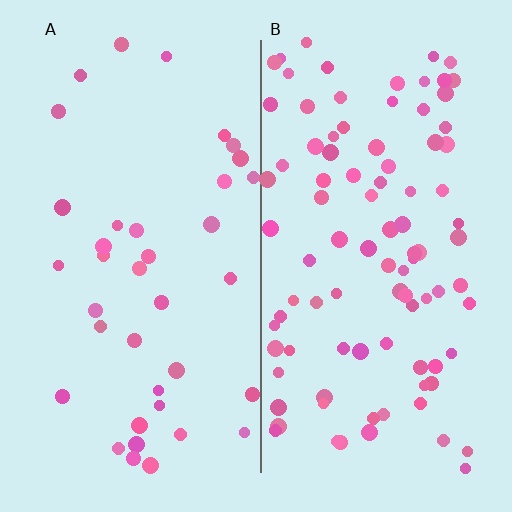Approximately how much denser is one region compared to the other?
Approximately 2.5× — region B over region A.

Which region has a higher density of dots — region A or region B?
B (the right).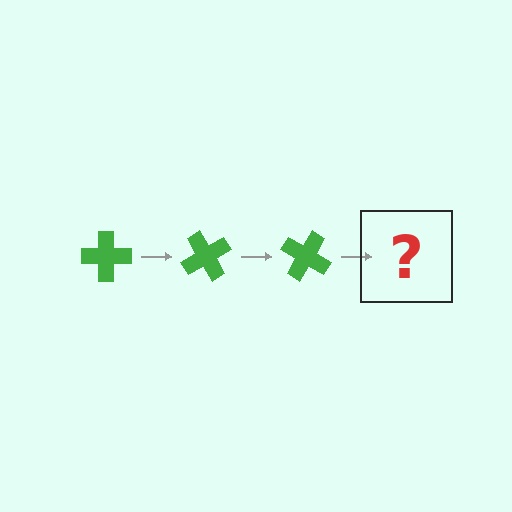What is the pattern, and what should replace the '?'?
The pattern is that the cross rotates 60 degrees each step. The '?' should be a green cross rotated 180 degrees.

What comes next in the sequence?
The next element should be a green cross rotated 180 degrees.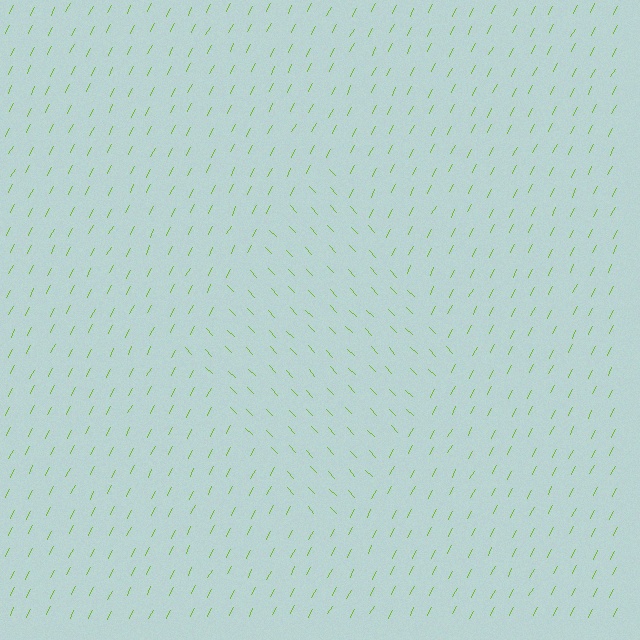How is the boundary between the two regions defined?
The boundary is defined purely by a change in line orientation (approximately 71 degrees difference). All lines are the same color and thickness.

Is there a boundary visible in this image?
Yes, there is a texture boundary formed by a change in line orientation.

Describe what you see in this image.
The image is filled with small lime line segments. A diamond region in the image has lines oriented differently from the surrounding lines, creating a visible texture boundary.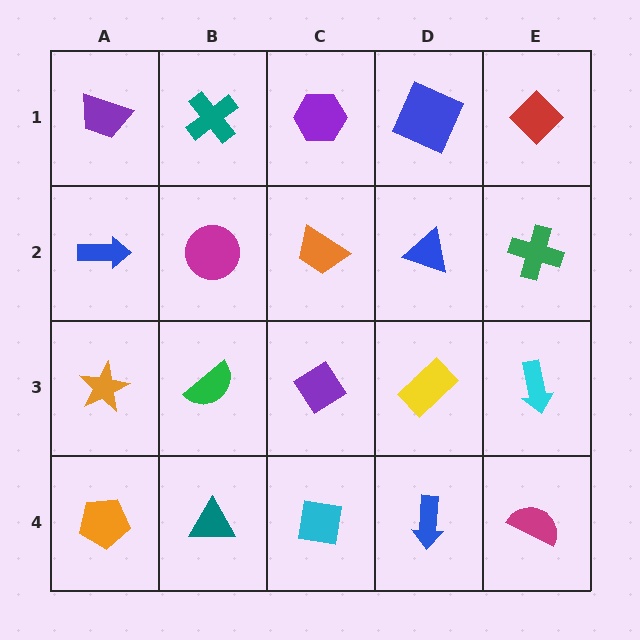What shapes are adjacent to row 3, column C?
An orange trapezoid (row 2, column C), a cyan square (row 4, column C), a green semicircle (row 3, column B), a yellow rectangle (row 3, column D).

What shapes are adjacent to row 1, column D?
A blue triangle (row 2, column D), a purple hexagon (row 1, column C), a red diamond (row 1, column E).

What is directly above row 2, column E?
A red diamond.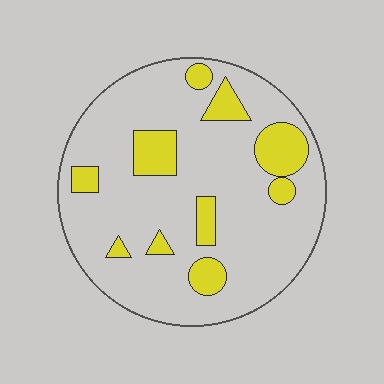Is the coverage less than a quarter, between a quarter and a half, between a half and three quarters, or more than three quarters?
Less than a quarter.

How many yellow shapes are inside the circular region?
10.